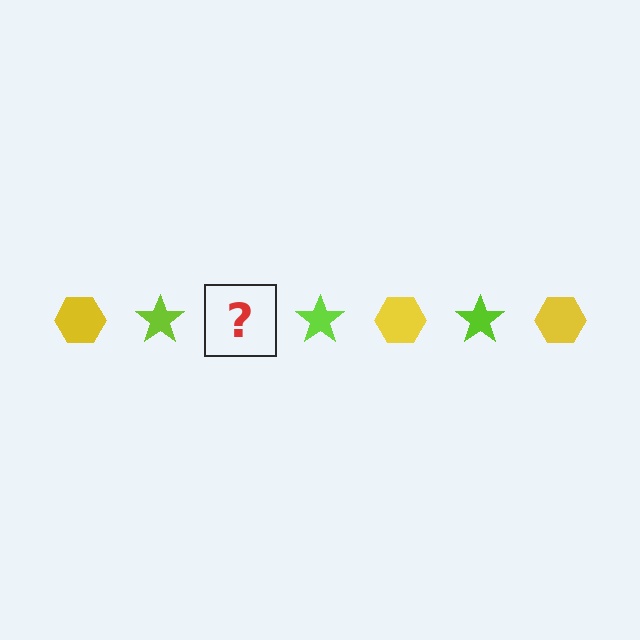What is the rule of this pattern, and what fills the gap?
The rule is that the pattern alternates between yellow hexagon and lime star. The gap should be filled with a yellow hexagon.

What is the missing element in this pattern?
The missing element is a yellow hexagon.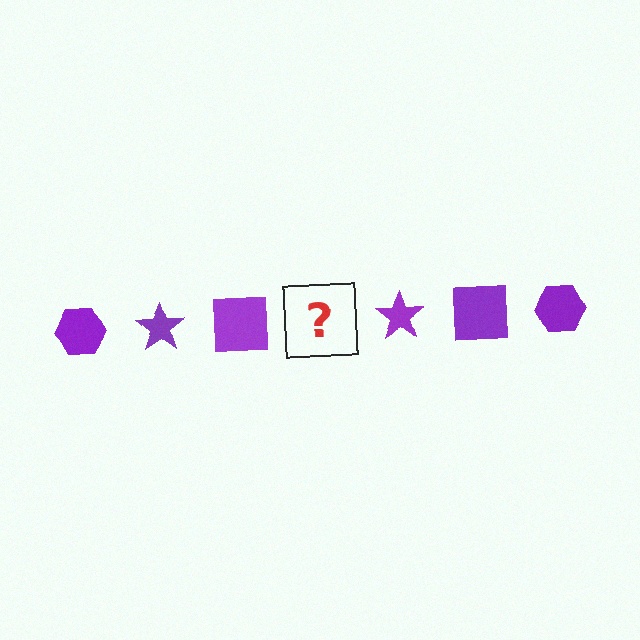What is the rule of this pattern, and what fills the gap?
The rule is that the pattern cycles through hexagon, star, square shapes in purple. The gap should be filled with a purple hexagon.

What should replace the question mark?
The question mark should be replaced with a purple hexagon.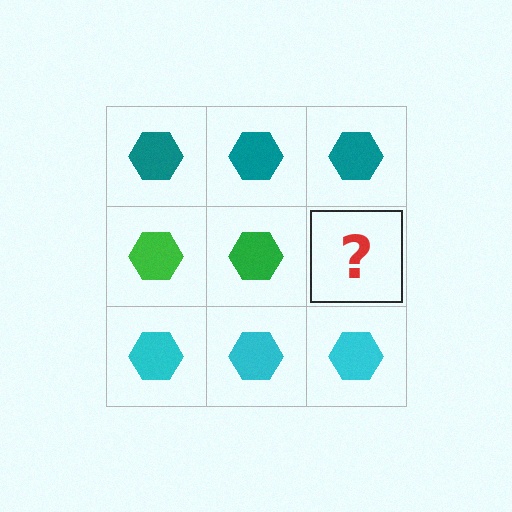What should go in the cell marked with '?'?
The missing cell should contain a green hexagon.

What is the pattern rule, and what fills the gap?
The rule is that each row has a consistent color. The gap should be filled with a green hexagon.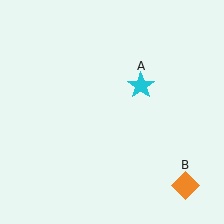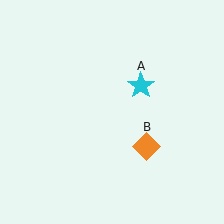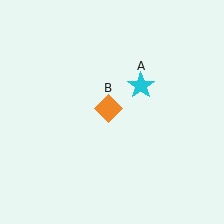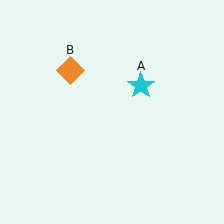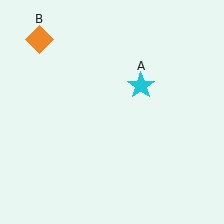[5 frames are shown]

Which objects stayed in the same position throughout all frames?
Cyan star (object A) remained stationary.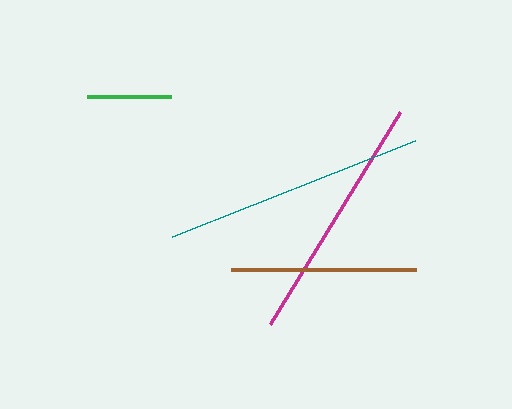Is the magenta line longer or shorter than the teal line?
The teal line is longer than the magenta line.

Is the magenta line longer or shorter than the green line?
The magenta line is longer than the green line.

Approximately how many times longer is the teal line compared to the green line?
The teal line is approximately 3.1 times the length of the green line.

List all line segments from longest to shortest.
From longest to shortest: teal, magenta, brown, green.